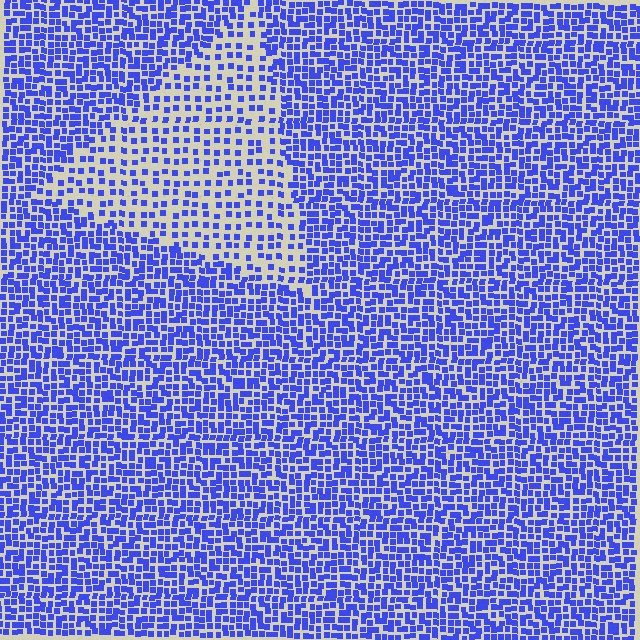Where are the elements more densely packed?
The elements are more densely packed outside the triangle boundary.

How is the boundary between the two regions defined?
The boundary is defined by a change in element density (approximately 2.1x ratio). All elements are the same color, size, and shape.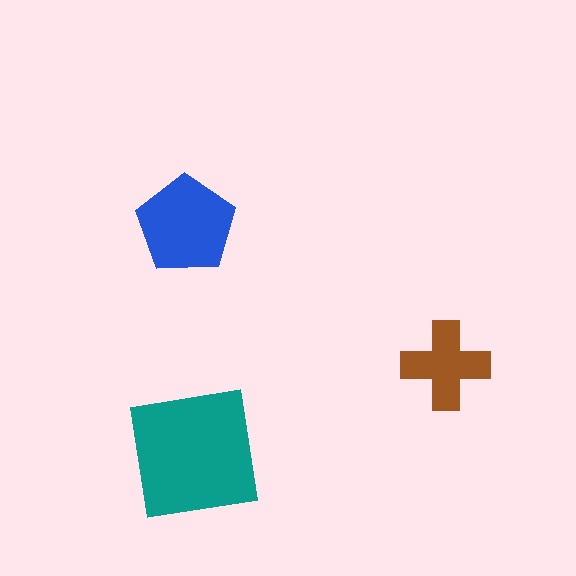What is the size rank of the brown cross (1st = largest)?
3rd.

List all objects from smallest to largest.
The brown cross, the blue pentagon, the teal square.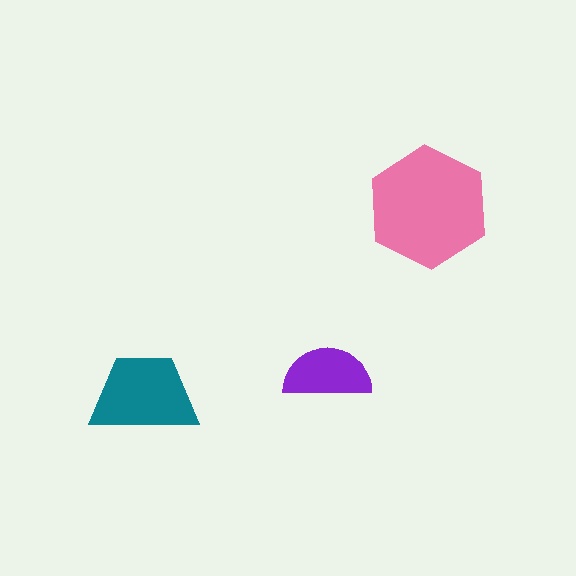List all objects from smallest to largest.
The purple semicircle, the teal trapezoid, the pink hexagon.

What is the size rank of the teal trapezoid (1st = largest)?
2nd.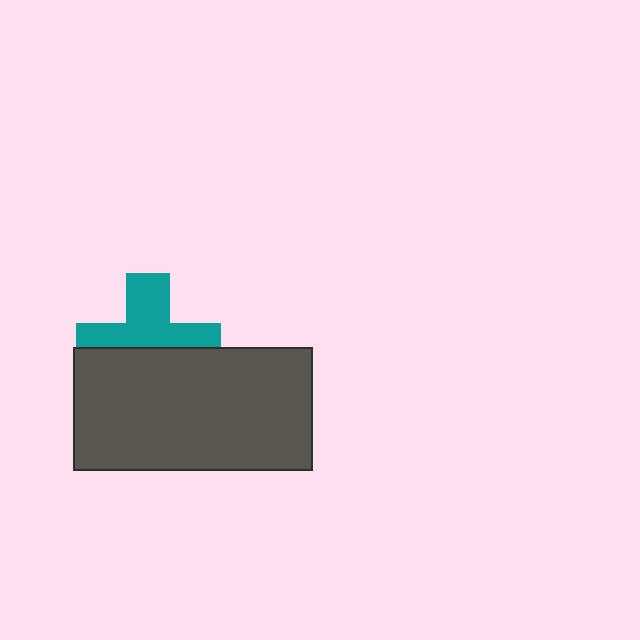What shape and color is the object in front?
The object in front is a dark gray rectangle.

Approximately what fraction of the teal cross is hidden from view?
Roughly 47% of the teal cross is hidden behind the dark gray rectangle.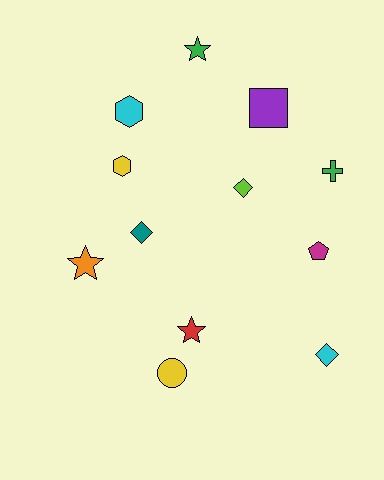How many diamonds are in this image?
There are 3 diamonds.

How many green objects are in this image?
There are 2 green objects.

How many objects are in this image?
There are 12 objects.